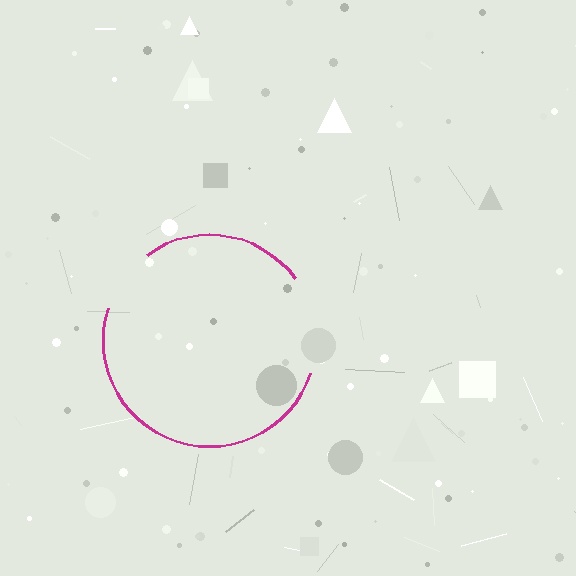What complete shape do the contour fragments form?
The contour fragments form a circle.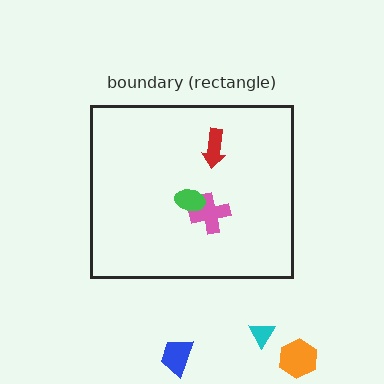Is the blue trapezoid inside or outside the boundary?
Outside.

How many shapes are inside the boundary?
3 inside, 3 outside.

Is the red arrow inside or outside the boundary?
Inside.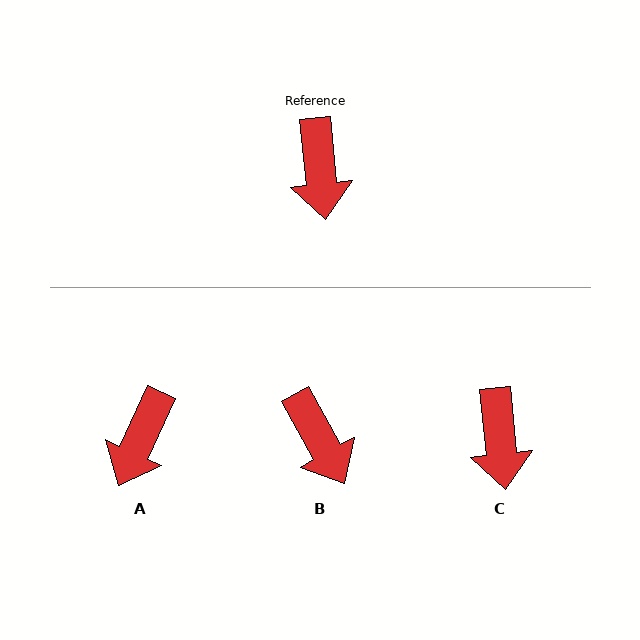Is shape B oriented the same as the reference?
No, it is off by about 23 degrees.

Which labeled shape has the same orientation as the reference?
C.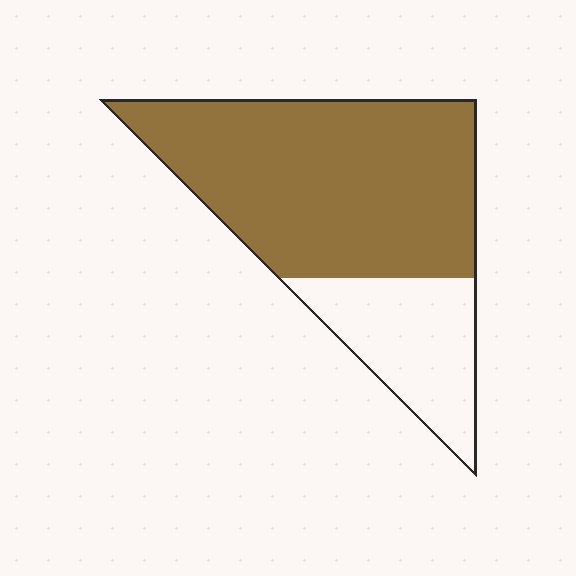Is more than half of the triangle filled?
Yes.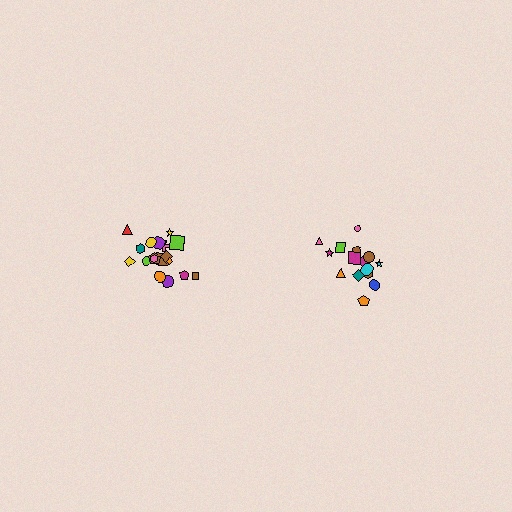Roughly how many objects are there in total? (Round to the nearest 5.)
Roughly 35 objects in total.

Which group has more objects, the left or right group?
The left group.